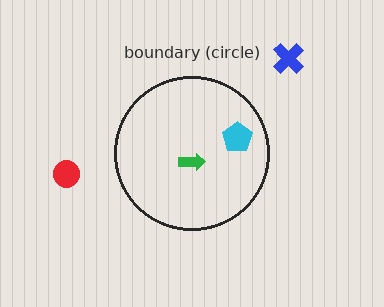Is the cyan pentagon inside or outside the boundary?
Inside.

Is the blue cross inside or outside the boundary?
Outside.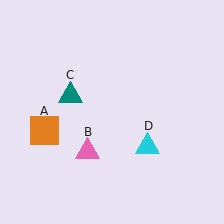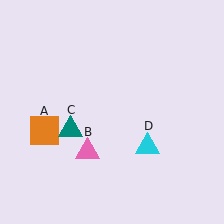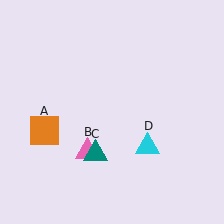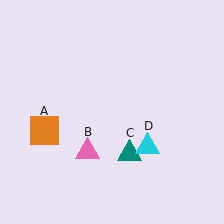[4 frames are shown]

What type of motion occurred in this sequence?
The teal triangle (object C) rotated counterclockwise around the center of the scene.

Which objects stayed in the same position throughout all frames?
Orange square (object A) and pink triangle (object B) and cyan triangle (object D) remained stationary.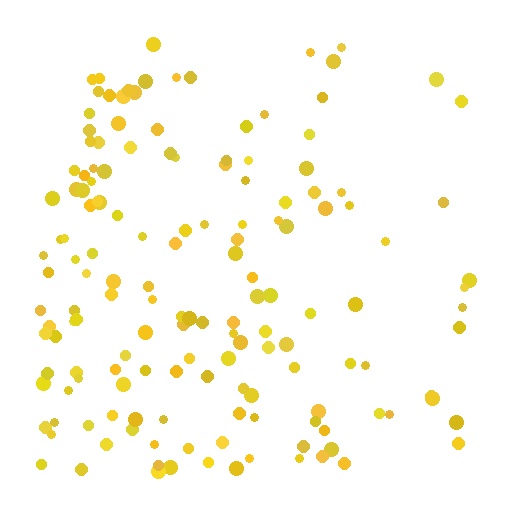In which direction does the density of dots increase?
From right to left, with the left side densest.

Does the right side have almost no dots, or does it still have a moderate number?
Still a moderate number, just noticeably fewer than the left.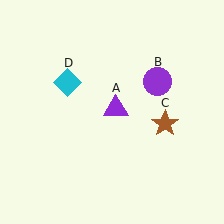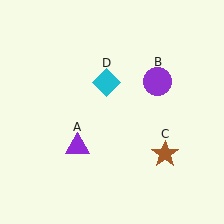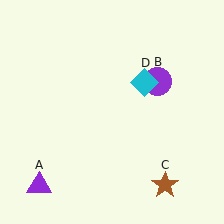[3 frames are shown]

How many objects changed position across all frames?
3 objects changed position: purple triangle (object A), brown star (object C), cyan diamond (object D).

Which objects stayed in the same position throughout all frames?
Purple circle (object B) remained stationary.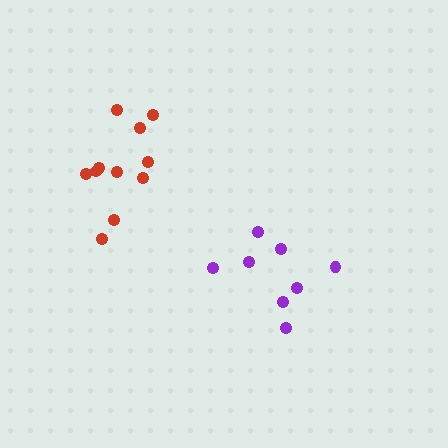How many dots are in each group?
Group 1: 11 dots, Group 2: 8 dots (19 total).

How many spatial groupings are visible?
There are 2 spatial groupings.